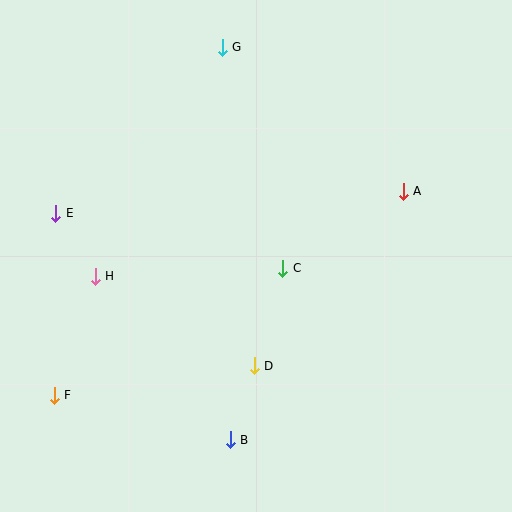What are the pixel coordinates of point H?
Point H is at (95, 276).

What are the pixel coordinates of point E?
Point E is at (55, 213).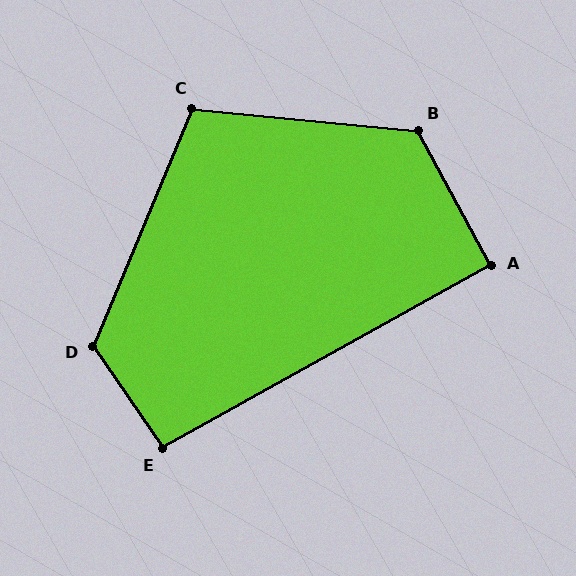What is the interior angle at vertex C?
Approximately 107 degrees (obtuse).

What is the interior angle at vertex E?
Approximately 95 degrees (obtuse).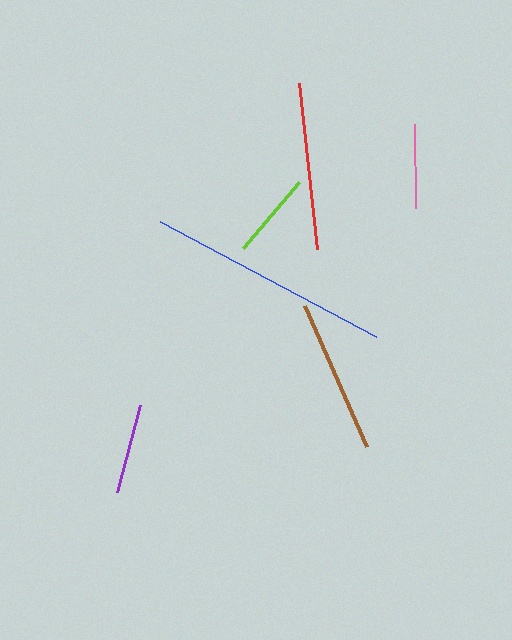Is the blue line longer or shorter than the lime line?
The blue line is longer than the lime line.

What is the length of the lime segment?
The lime segment is approximately 87 pixels long.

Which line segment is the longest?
The blue line is the longest at approximately 245 pixels.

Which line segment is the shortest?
The pink line is the shortest at approximately 84 pixels.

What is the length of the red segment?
The red segment is approximately 167 pixels long.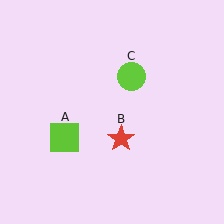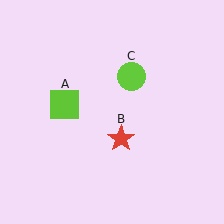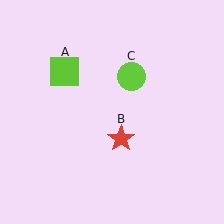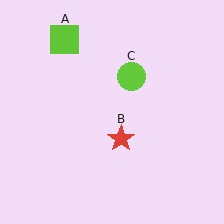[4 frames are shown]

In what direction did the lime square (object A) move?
The lime square (object A) moved up.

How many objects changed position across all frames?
1 object changed position: lime square (object A).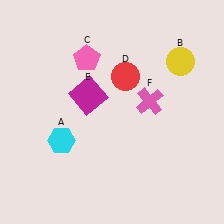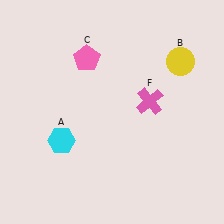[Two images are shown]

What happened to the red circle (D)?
The red circle (D) was removed in Image 2. It was in the top-right area of Image 1.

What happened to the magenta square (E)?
The magenta square (E) was removed in Image 2. It was in the top-left area of Image 1.